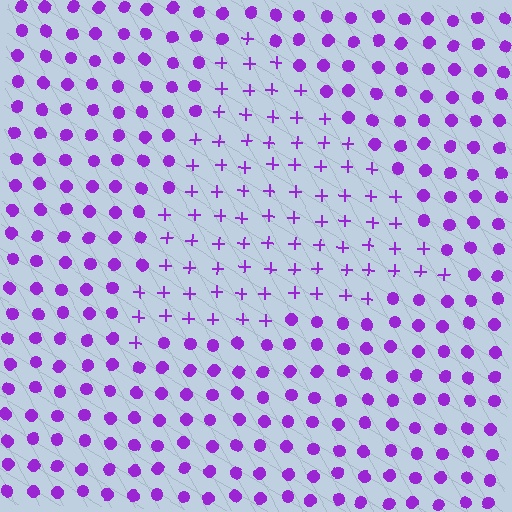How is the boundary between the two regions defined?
The boundary is defined by a change in element shape: plus signs inside vs. circles outside. All elements share the same color and spacing.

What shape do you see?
I see a triangle.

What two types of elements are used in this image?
The image uses plus signs inside the triangle region and circles outside it.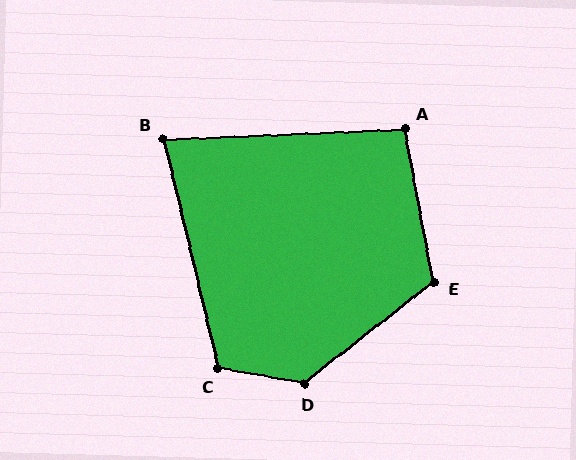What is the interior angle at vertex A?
Approximately 98 degrees (obtuse).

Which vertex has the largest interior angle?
D, at approximately 131 degrees.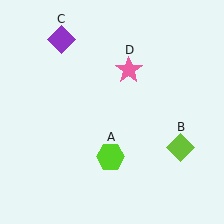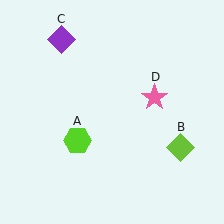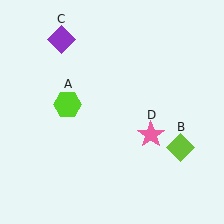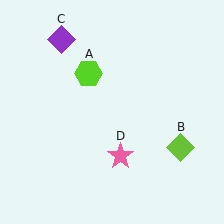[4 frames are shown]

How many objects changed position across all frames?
2 objects changed position: lime hexagon (object A), pink star (object D).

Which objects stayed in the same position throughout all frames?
Lime diamond (object B) and purple diamond (object C) remained stationary.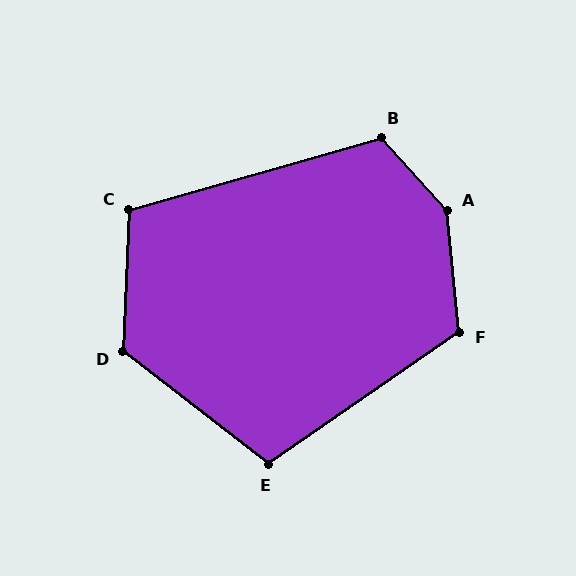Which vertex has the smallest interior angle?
E, at approximately 108 degrees.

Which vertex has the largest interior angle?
A, at approximately 144 degrees.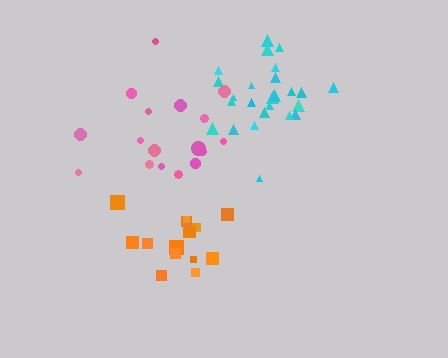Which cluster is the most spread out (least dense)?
Pink.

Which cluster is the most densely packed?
Cyan.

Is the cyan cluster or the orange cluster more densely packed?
Cyan.